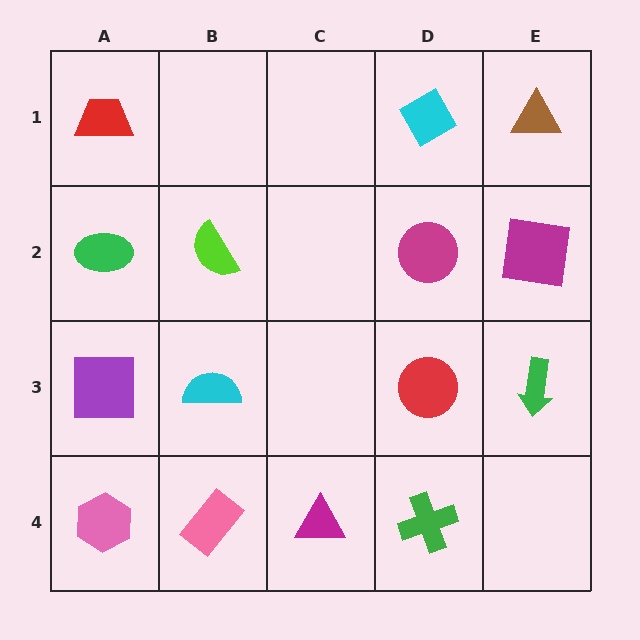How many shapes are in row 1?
3 shapes.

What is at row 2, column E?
A magenta square.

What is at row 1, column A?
A red trapezoid.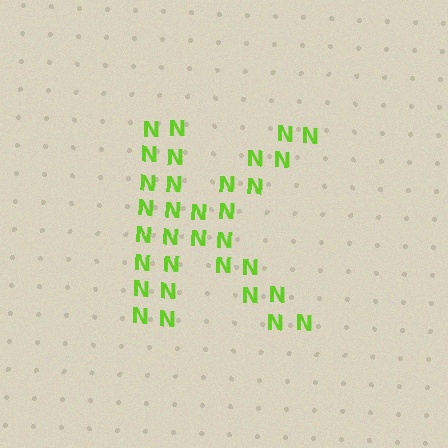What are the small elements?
The small elements are letter N's.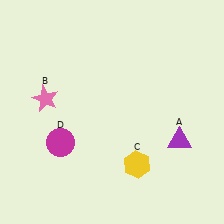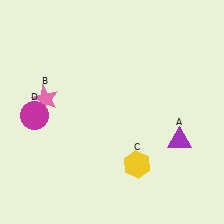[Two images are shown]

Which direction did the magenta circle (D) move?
The magenta circle (D) moved up.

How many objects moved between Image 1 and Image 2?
1 object moved between the two images.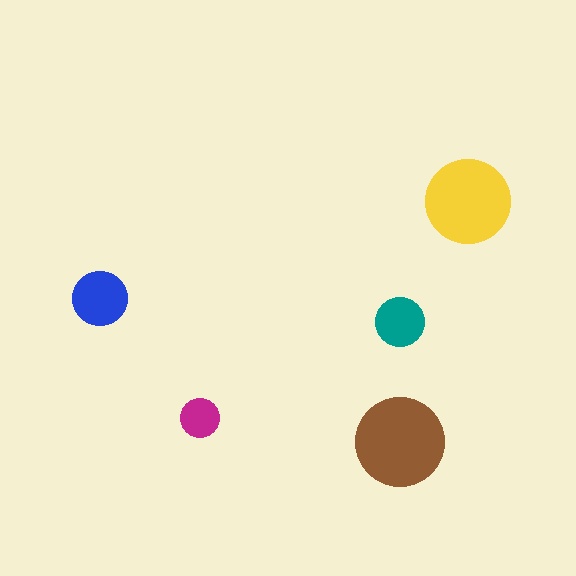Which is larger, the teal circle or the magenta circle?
The teal one.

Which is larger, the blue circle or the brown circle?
The brown one.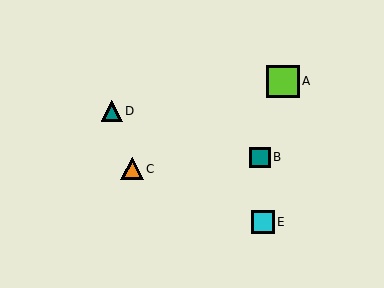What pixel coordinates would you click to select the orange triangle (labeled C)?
Click at (132, 169) to select the orange triangle C.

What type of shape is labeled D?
Shape D is a teal triangle.